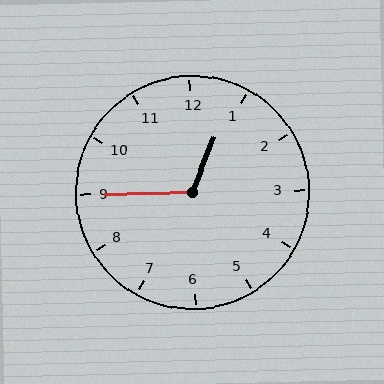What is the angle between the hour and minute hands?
Approximately 112 degrees.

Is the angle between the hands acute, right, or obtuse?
It is obtuse.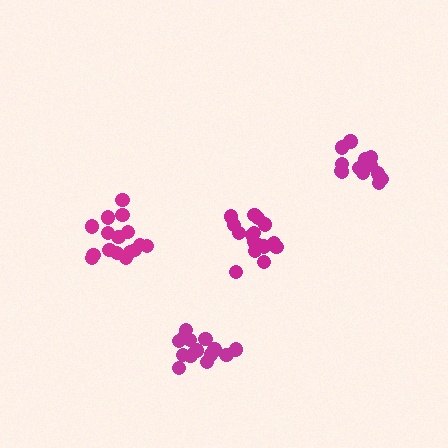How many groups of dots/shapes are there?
There are 4 groups.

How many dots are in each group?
Group 1: 14 dots, Group 2: 16 dots, Group 3: 14 dots, Group 4: 16 dots (60 total).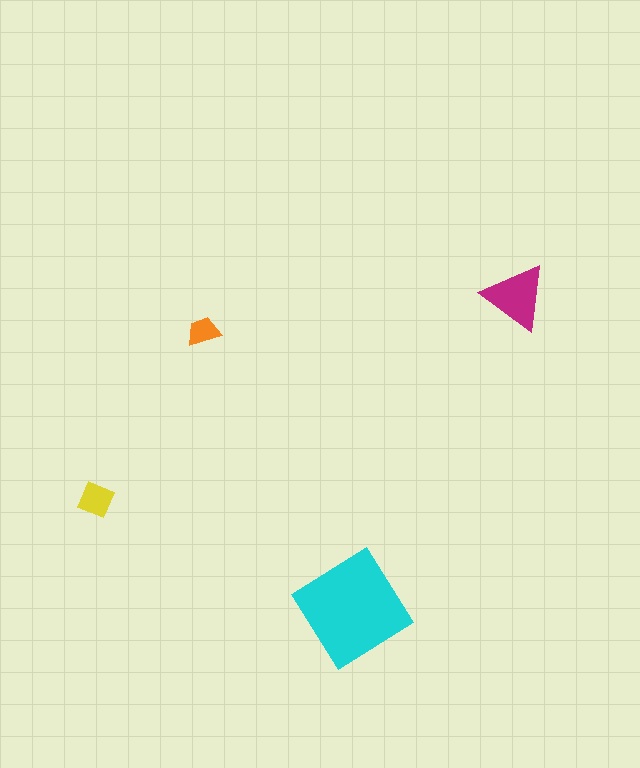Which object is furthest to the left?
The yellow diamond is leftmost.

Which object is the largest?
The cyan diamond.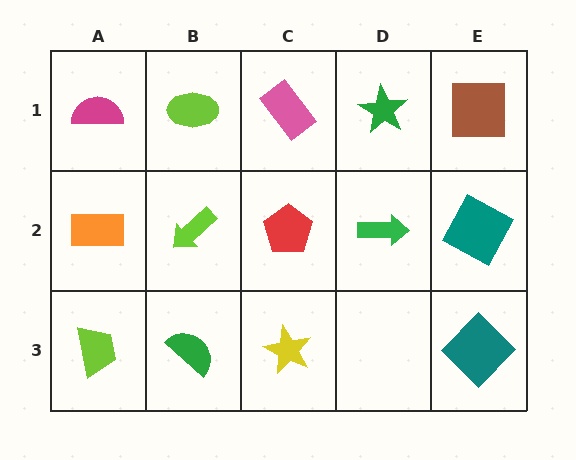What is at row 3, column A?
A lime trapezoid.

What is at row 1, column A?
A magenta semicircle.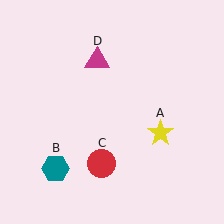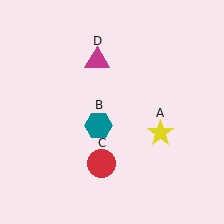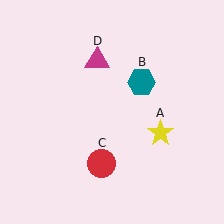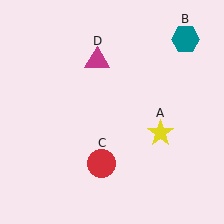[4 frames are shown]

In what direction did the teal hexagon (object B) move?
The teal hexagon (object B) moved up and to the right.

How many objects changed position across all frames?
1 object changed position: teal hexagon (object B).